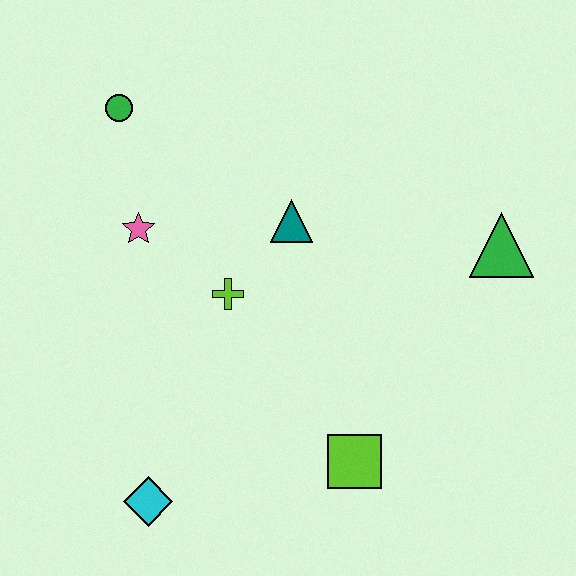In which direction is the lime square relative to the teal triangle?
The lime square is below the teal triangle.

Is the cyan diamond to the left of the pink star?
No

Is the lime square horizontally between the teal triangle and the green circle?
No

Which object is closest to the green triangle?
The teal triangle is closest to the green triangle.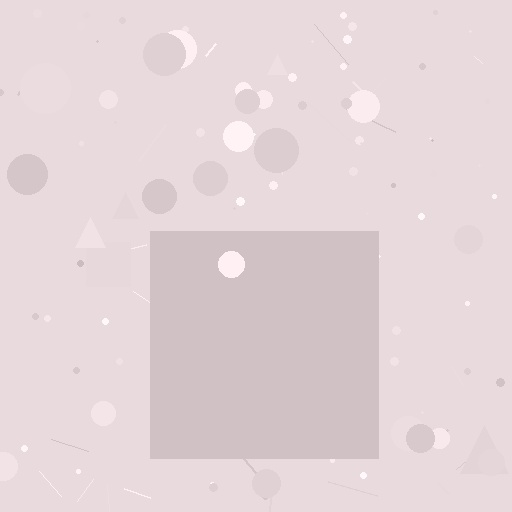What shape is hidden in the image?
A square is hidden in the image.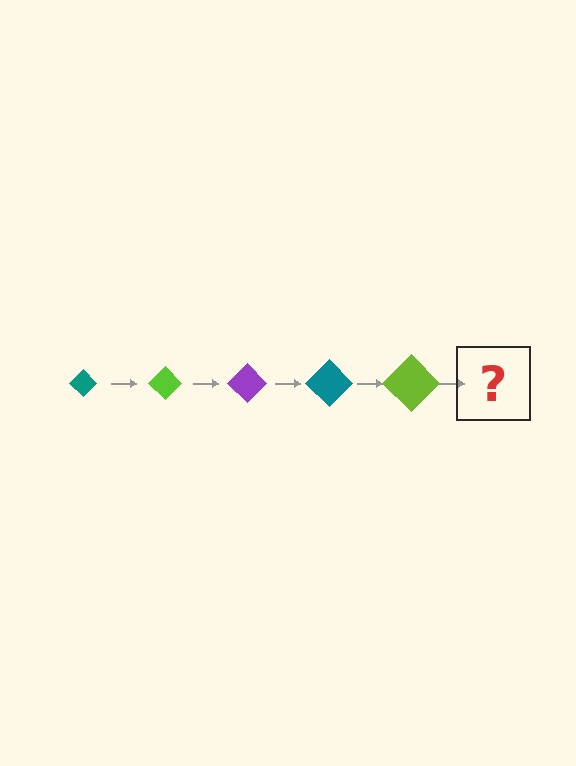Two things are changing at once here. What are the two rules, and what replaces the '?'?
The two rules are that the diamond grows larger each step and the color cycles through teal, lime, and purple. The '?' should be a purple diamond, larger than the previous one.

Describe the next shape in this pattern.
It should be a purple diamond, larger than the previous one.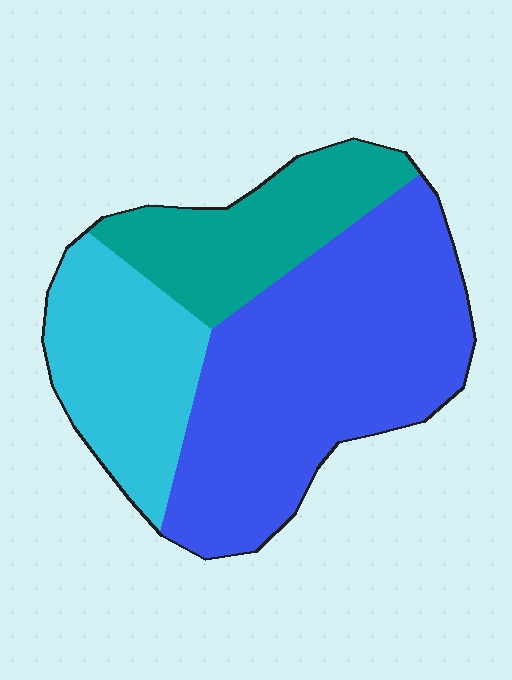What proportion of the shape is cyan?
Cyan takes up about one quarter (1/4) of the shape.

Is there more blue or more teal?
Blue.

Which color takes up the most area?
Blue, at roughly 55%.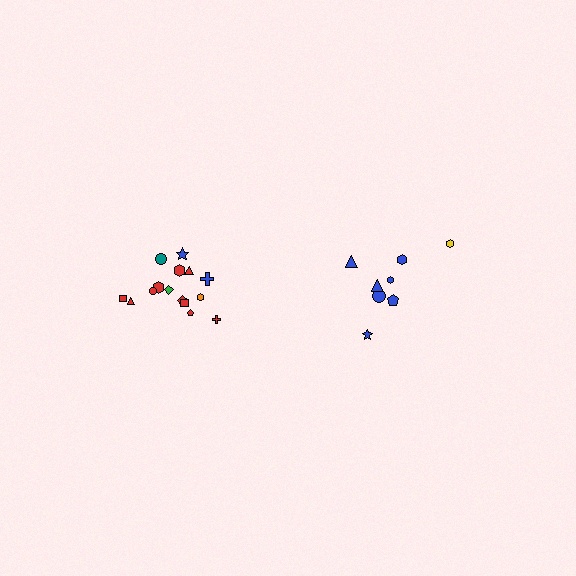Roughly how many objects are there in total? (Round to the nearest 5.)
Roughly 25 objects in total.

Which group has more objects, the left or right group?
The left group.